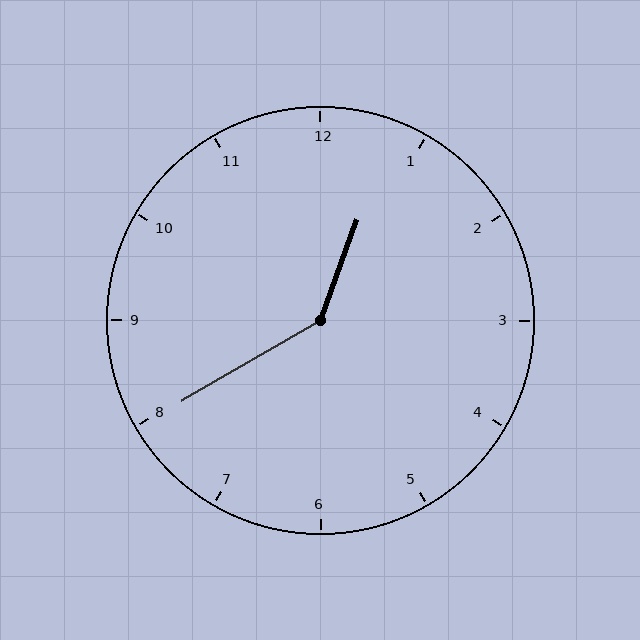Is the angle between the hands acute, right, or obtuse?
It is obtuse.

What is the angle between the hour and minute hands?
Approximately 140 degrees.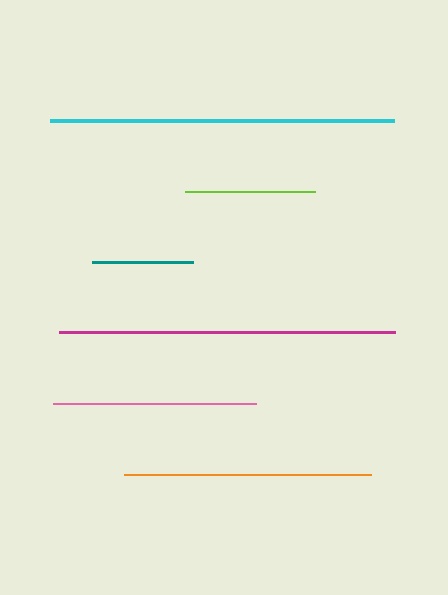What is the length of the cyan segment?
The cyan segment is approximately 344 pixels long.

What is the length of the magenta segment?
The magenta segment is approximately 337 pixels long.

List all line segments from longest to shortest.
From longest to shortest: cyan, magenta, orange, pink, lime, teal.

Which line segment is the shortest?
The teal line is the shortest at approximately 100 pixels.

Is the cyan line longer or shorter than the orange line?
The cyan line is longer than the orange line.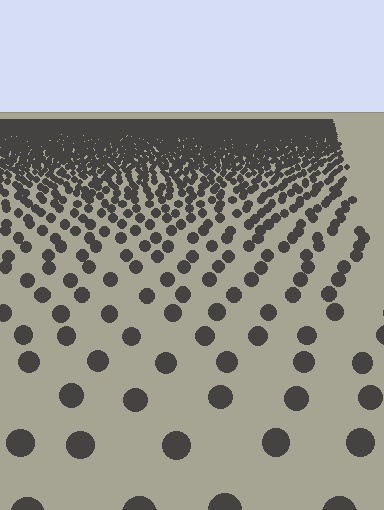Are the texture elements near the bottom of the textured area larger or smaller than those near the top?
Larger. Near the bottom, elements are closer to the viewer and appear at a bigger on-screen size.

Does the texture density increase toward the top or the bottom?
Density increases toward the top.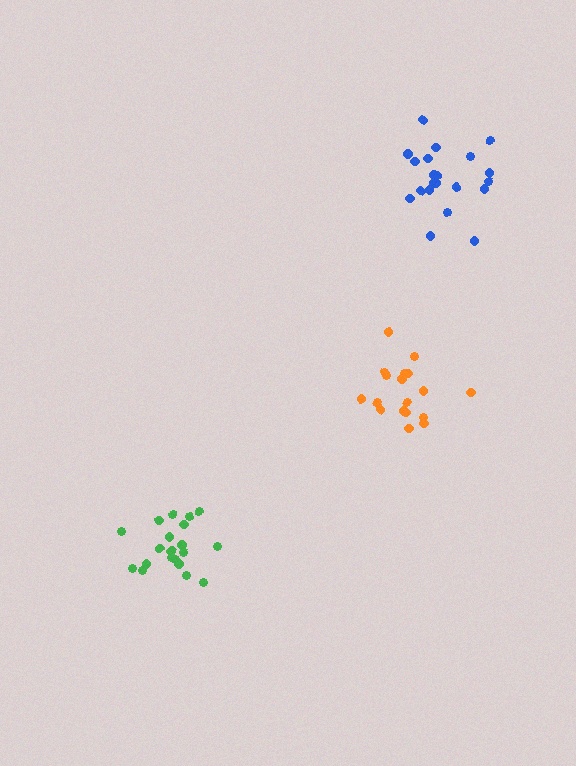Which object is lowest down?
The green cluster is bottommost.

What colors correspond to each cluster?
The clusters are colored: blue, green, orange.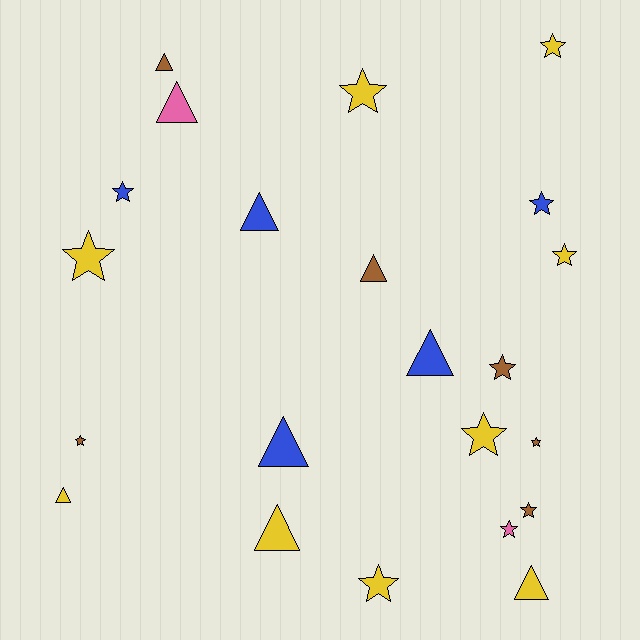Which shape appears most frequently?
Star, with 13 objects.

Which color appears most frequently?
Yellow, with 9 objects.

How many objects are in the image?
There are 22 objects.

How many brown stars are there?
There are 4 brown stars.